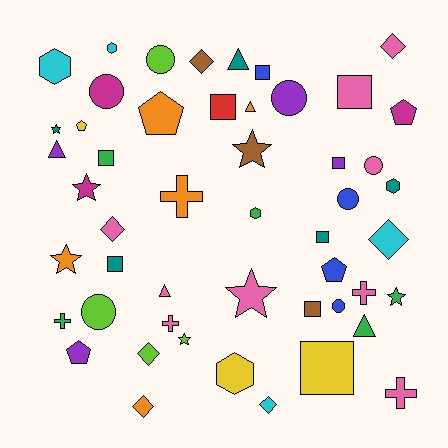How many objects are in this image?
There are 50 objects.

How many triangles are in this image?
There are 5 triangles.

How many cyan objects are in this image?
There are 4 cyan objects.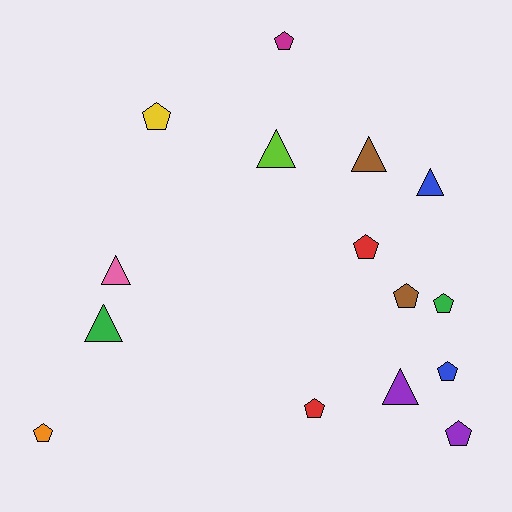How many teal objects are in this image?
There are no teal objects.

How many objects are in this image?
There are 15 objects.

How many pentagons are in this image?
There are 9 pentagons.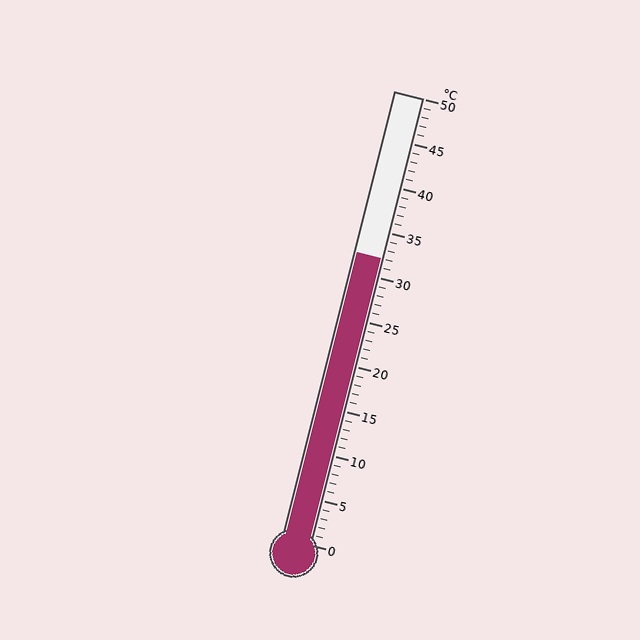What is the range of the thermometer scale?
The thermometer scale ranges from 0°C to 50°C.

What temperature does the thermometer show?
The thermometer shows approximately 32°C.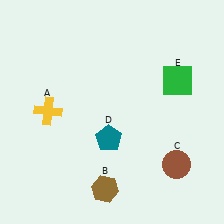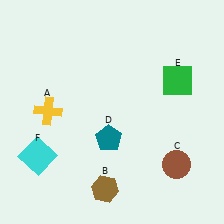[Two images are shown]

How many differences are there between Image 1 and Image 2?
There is 1 difference between the two images.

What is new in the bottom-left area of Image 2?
A cyan square (F) was added in the bottom-left area of Image 2.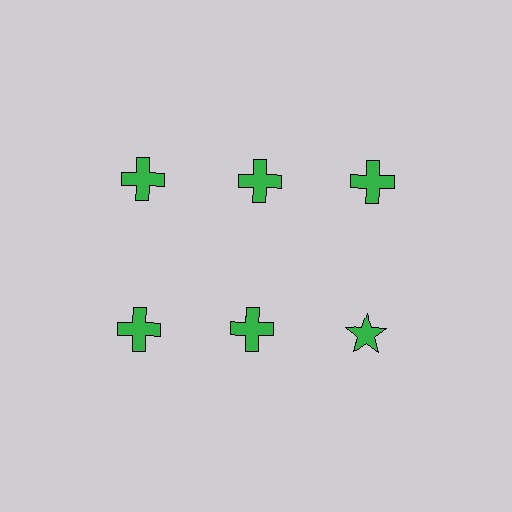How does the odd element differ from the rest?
It has a different shape: star instead of cross.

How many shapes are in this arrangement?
There are 6 shapes arranged in a grid pattern.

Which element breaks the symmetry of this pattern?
The green star in the second row, center column breaks the symmetry. All other shapes are green crosses.